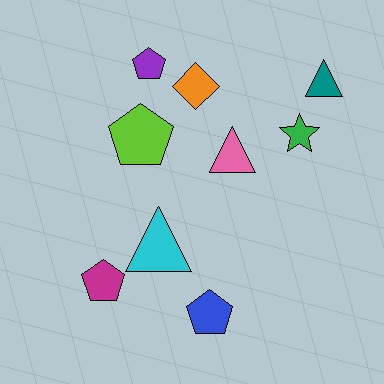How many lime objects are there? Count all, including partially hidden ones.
There is 1 lime object.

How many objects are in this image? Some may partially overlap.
There are 9 objects.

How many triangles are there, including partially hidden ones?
There are 3 triangles.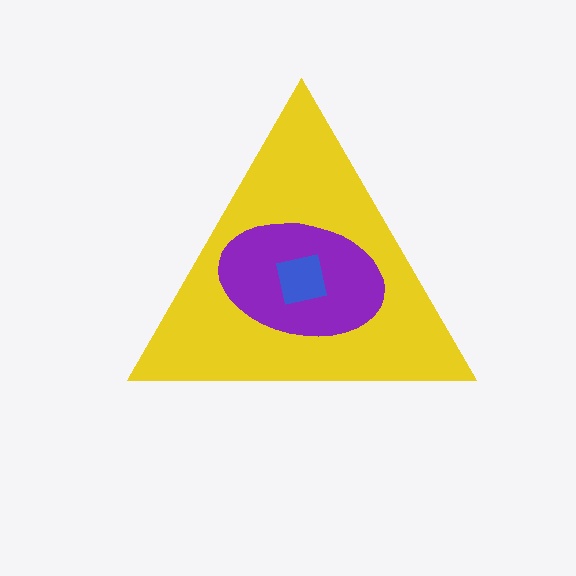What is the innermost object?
The blue square.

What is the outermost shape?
The yellow triangle.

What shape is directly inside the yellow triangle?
The purple ellipse.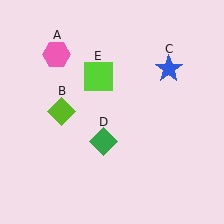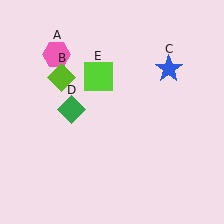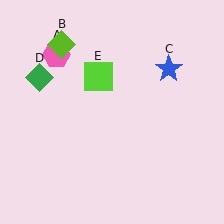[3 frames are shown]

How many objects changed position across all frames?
2 objects changed position: lime diamond (object B), green diamond (object D).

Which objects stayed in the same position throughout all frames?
Pink hexagon (object A) and blue star (object C) and lime square (object E) remained stationary.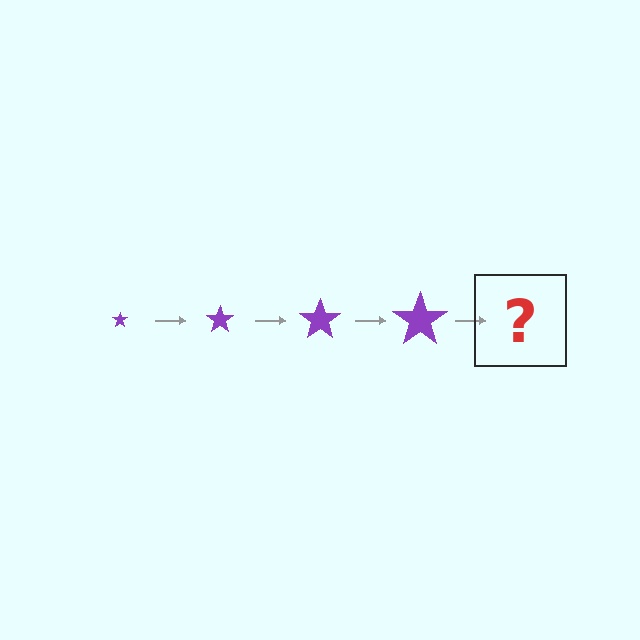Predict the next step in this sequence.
The next step is a purple star, larger than the previous one.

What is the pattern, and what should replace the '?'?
The pattern is that the star gets progressively larger each step. The '?' should be a purple star, larger than the previous one.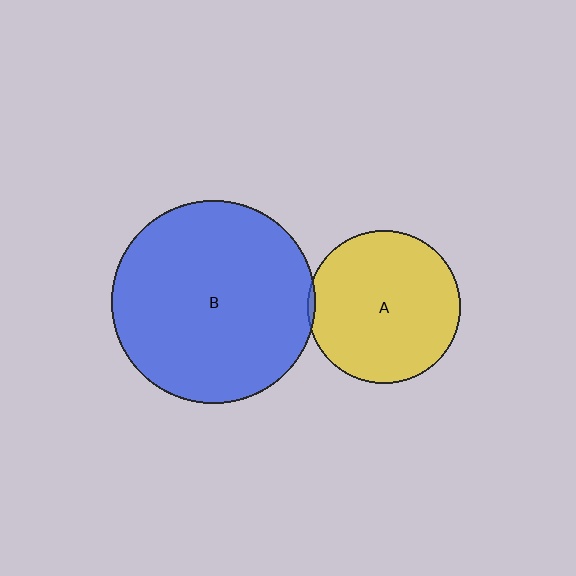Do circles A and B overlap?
Yes.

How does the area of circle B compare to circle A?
Approximately 1.8 times.